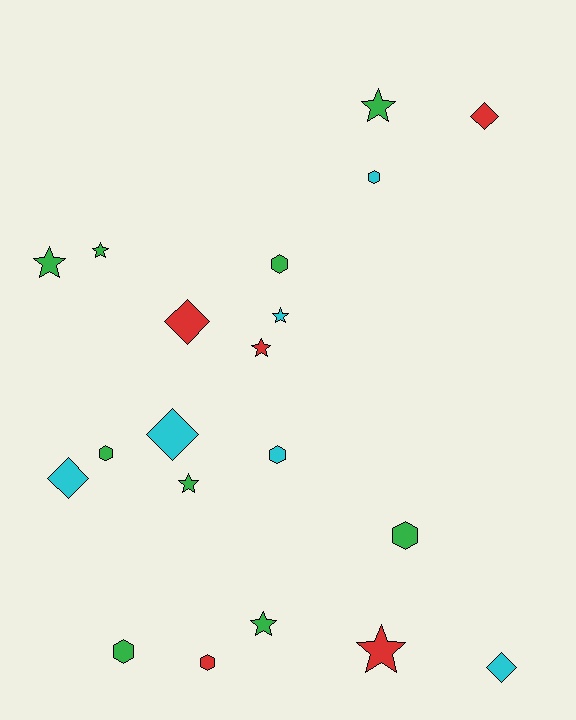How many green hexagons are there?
There are 4 green hexagons.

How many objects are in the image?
There are 20 objects.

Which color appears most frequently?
Green, with 9 objects.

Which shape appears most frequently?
Star, with 8 objects.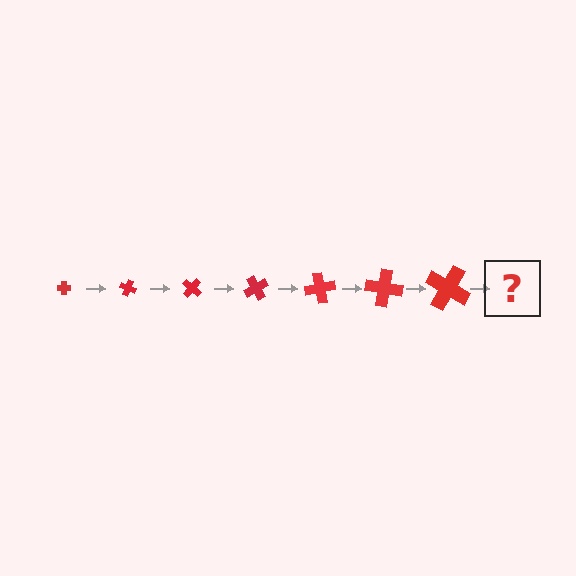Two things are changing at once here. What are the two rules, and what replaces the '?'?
The two rules are that the cross grows larger each step and it rotates 20 degrees each step. The '?' should be a cross, larger than the previous one and rotated 140 degrees from the start.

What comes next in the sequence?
The next element should be a cross, larger than the previous one and rotated 140 degrees from the start.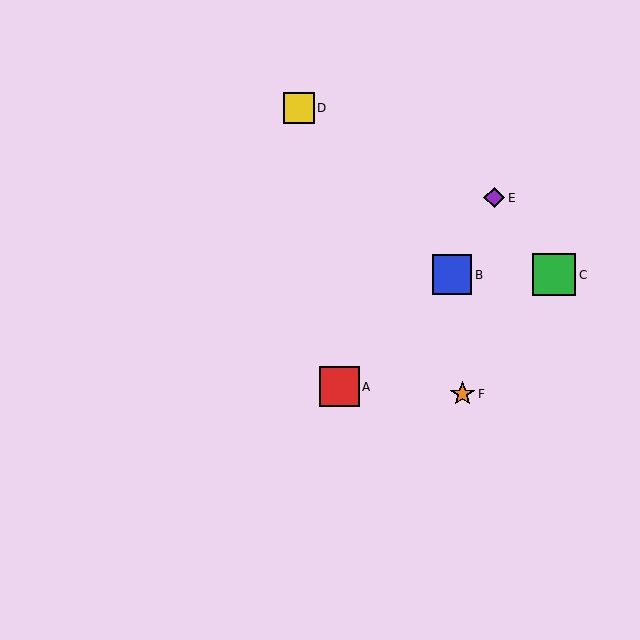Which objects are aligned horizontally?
Objects B, C are aligned horizontally.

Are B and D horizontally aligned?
No, B is at y≈275 and D is at y≈108.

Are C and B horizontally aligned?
Yes, both are at y≈275.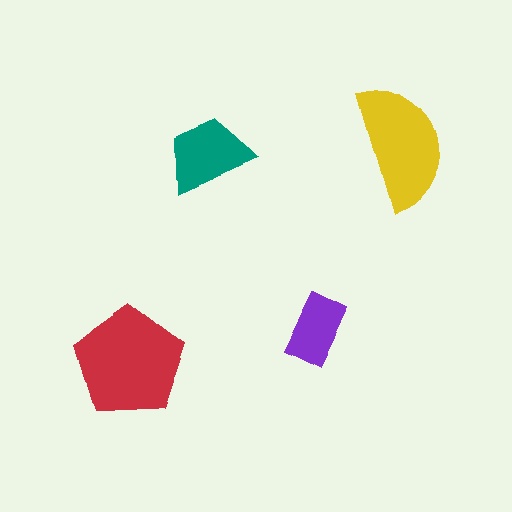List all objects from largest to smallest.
The red pentagon, the yellow semicircle, the teal trapezoid, the purple rectangle.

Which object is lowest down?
The red pentagon is bottommost.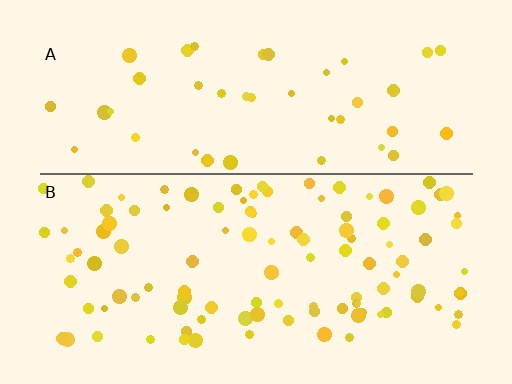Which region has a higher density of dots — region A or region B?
B (the bottom).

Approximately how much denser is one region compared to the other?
Approximately 2.3× — region B over region A.